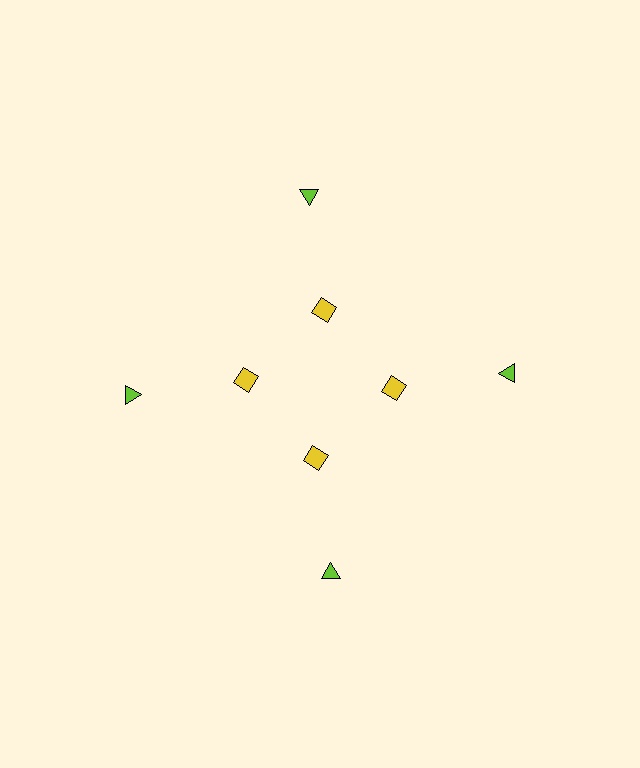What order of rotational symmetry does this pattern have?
This pattern has 4-fold rotational symmetry.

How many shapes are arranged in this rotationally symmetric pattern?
There are 8 shapes, arranged in 4 groups of 2.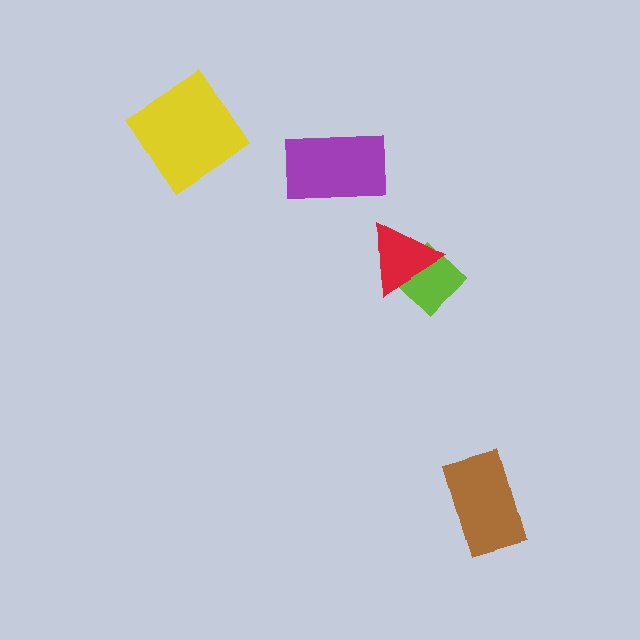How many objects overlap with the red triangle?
1 object overlaps with the red triangle.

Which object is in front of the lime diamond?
The red triangle is in front of the lime diamond.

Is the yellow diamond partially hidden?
No, no other shape covers it.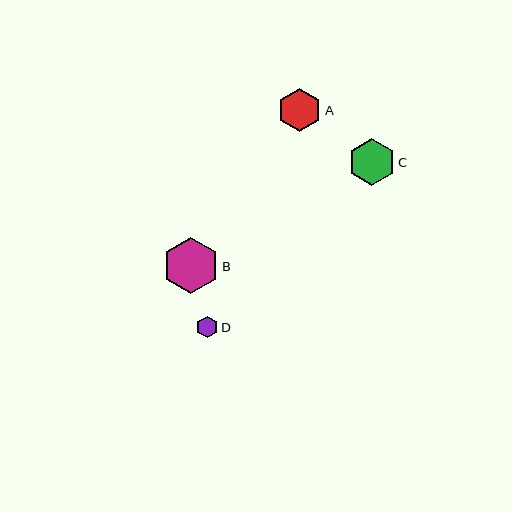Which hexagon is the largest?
Hexagon B is the largest with a size of approximately 56 pixels.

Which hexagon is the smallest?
Hexagon D is the smallest with a size of approximately 22 pixels.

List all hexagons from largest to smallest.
From largest to smallest: B, C, A, D.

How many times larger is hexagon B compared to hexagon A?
Hexagon B is approximately 1.3 times the size of hexagon A.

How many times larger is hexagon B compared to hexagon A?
Hexagon B is approximately 1.3 times the size of hexagon A.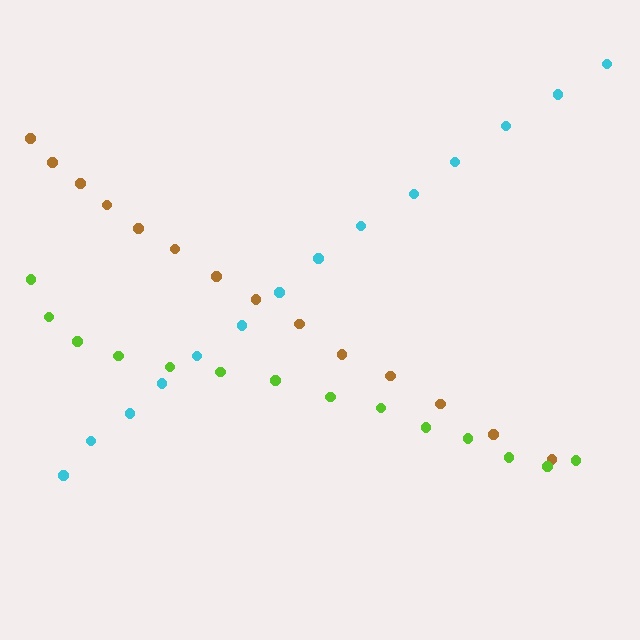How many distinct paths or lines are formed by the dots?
There are 3 distinct paths.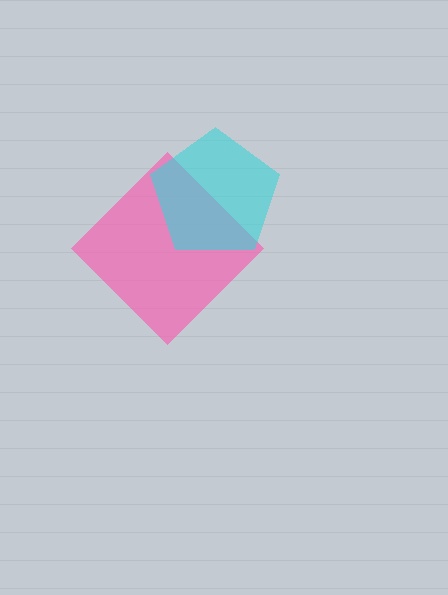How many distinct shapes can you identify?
There are 2 distinct shapes: a pink diamond, a cyan pentagon.